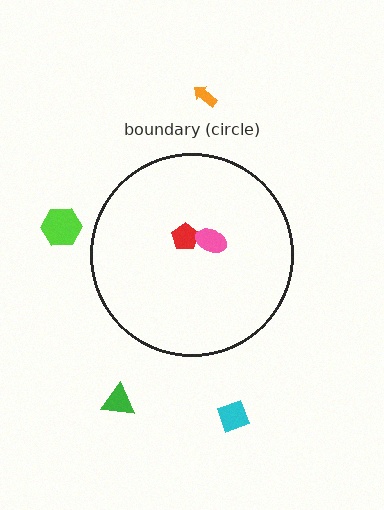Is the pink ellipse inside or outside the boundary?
Inside.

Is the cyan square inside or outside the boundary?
Outside.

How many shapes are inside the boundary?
2 inside, 4 outside.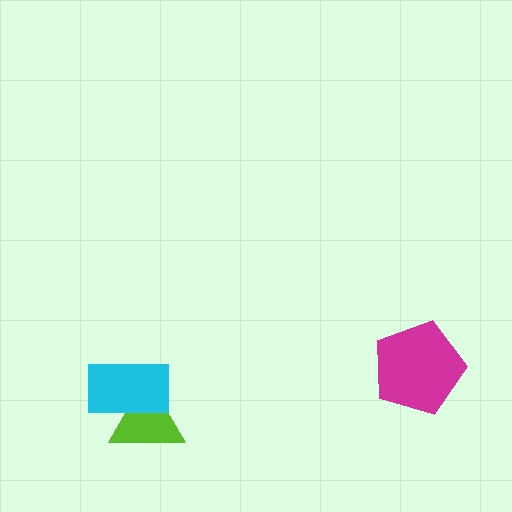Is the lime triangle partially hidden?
Yes, it is partially covered by another shape.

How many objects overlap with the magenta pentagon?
0 objects overlap with the magenta pentagon.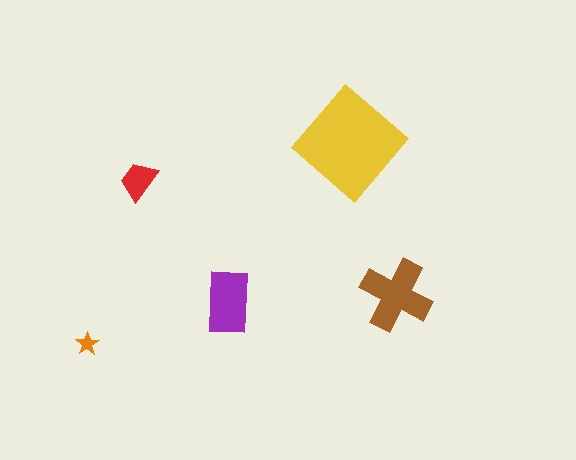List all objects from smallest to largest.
The orange star, the red trapezoid, the purple rectangle, the brown cross, the yellow diamond.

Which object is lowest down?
The orange star is bottommost.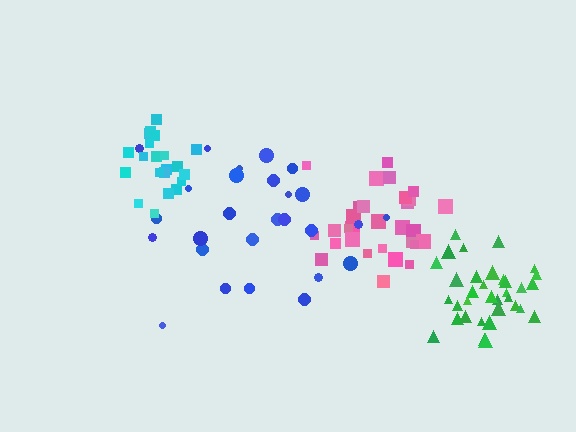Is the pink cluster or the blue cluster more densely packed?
Pink.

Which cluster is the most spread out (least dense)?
Blue.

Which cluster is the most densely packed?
Cyan.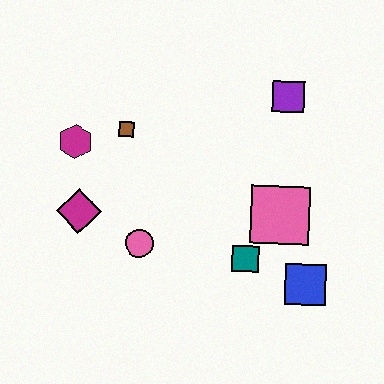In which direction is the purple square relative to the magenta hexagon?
The purple square is to the right of the magenta hexagon.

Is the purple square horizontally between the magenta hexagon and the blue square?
Yes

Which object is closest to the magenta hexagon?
The brown square is closest to the magenta hexagon.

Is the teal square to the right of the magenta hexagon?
Yes